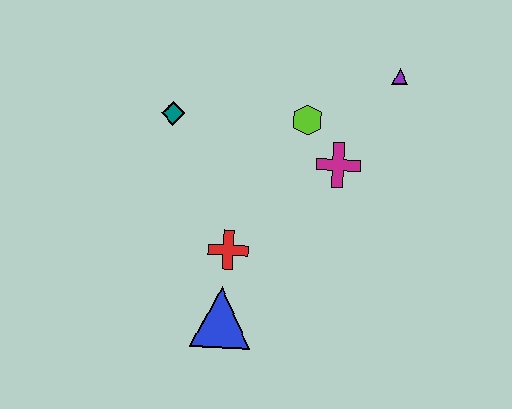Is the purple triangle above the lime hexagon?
Yes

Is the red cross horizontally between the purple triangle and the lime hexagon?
No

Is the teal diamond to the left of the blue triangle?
Yes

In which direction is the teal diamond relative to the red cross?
The teal diamond is above the red cross.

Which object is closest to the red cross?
The blue triangle is closest to the red cross.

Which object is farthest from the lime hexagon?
The blue triangle is farthest from the lime hexagon.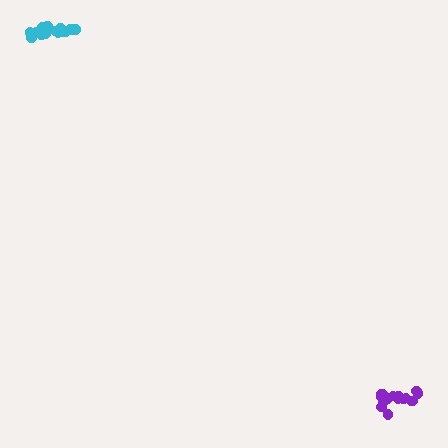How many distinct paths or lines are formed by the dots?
There are 2 distinct paths.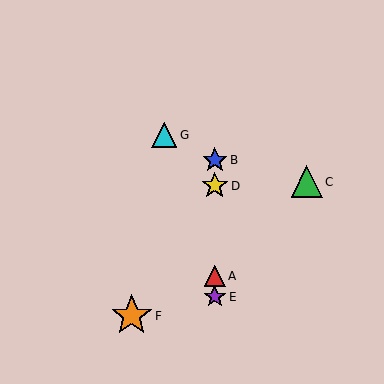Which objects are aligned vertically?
Objects A, B, D, E are aligned vertically.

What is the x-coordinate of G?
Object G is at x≈164.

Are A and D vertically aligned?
Yes, both are at x≈215.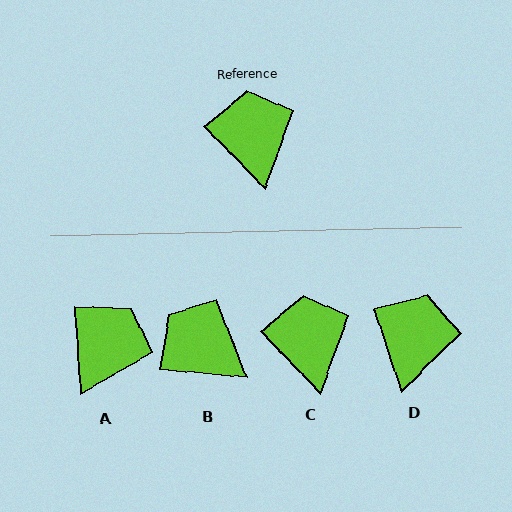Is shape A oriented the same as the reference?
No, it is off by about 40 degrees.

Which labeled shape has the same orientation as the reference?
C.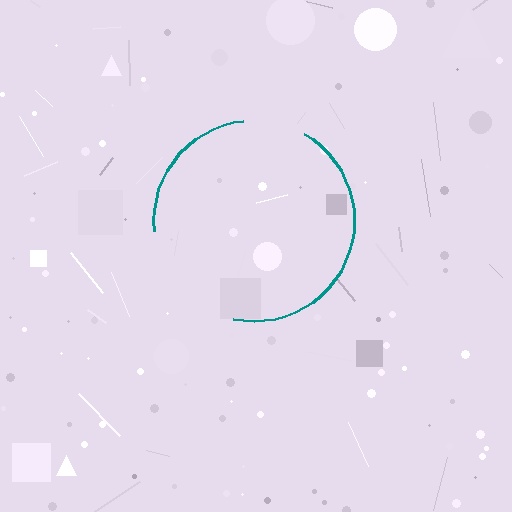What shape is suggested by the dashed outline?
The dashed outline suggests a circle.